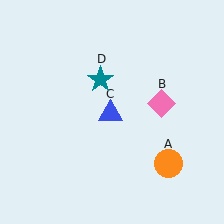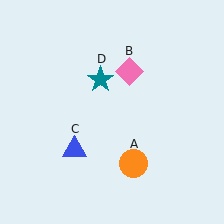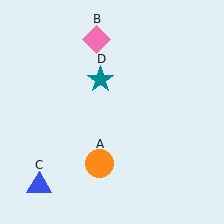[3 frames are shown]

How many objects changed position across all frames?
3 objects changed position: orange circle (object A), pink diamond (object B), blue triangle (object C).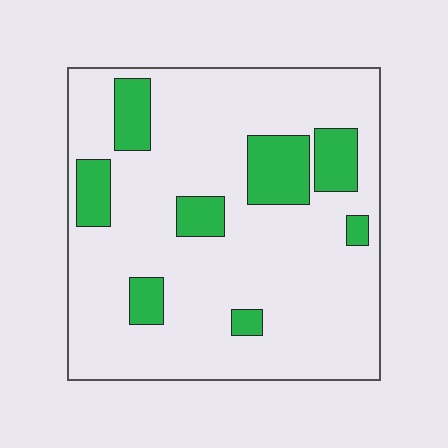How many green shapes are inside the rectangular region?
8.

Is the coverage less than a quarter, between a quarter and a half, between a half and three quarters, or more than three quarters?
Less than a quarter.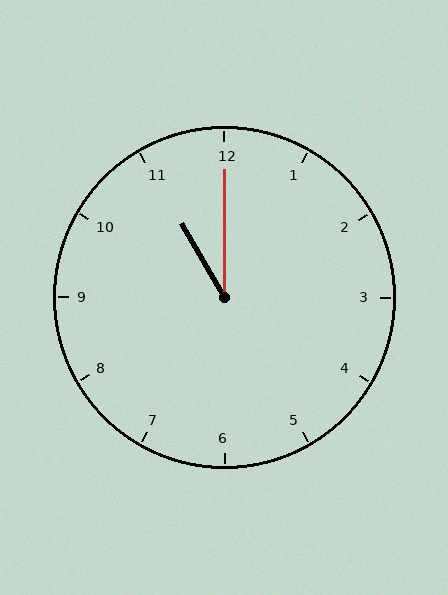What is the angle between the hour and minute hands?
Approximately 30 degrees.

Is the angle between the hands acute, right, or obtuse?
It is acute.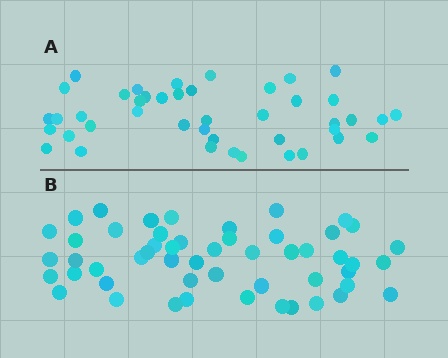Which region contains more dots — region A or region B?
Region B (the bottom region) has more dots.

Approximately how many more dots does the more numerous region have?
Region B has roughly 8 or so more dots than region A.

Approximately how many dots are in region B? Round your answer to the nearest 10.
About 50 dots. (The exact count is 52, which rounds to 50.)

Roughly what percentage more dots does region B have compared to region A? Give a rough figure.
About 20% more.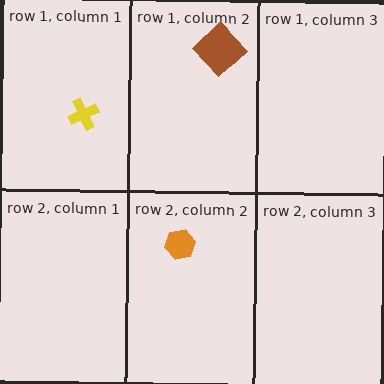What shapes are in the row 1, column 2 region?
The brown diamond.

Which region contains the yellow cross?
The row 1, column 1 region.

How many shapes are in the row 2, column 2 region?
1.